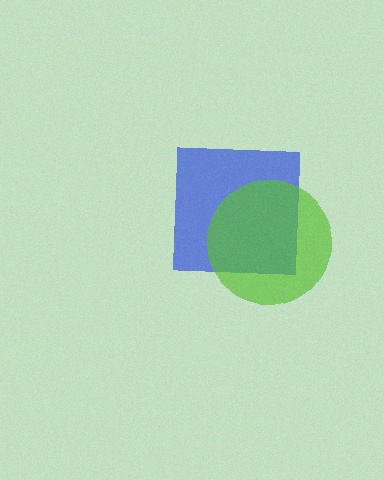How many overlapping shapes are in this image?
There are 2 overlapping shapes in the image.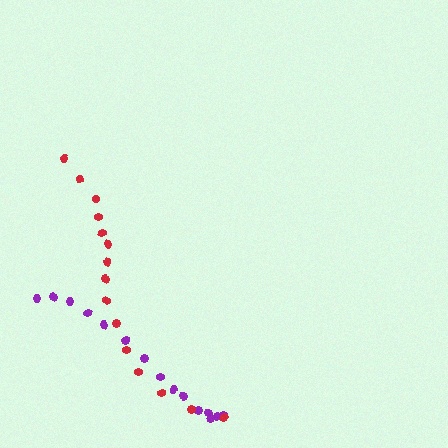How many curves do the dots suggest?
There are 2 distinct paths.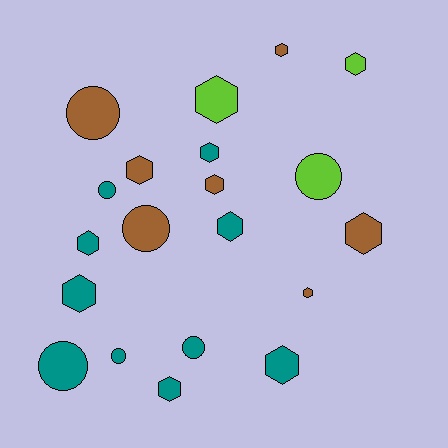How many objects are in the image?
There are 20 objects.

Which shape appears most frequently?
Hexagon, with 13 objects.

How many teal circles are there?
There are 4 teal circles.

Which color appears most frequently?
Teal, with 10 objects.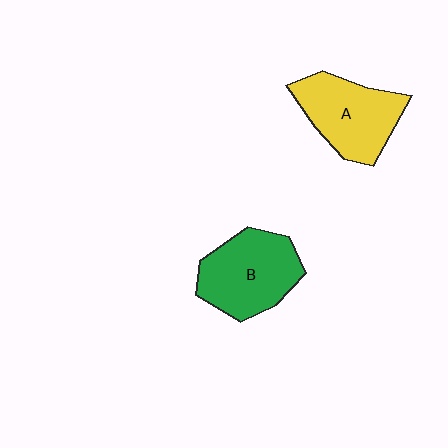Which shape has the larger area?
Shape B (green).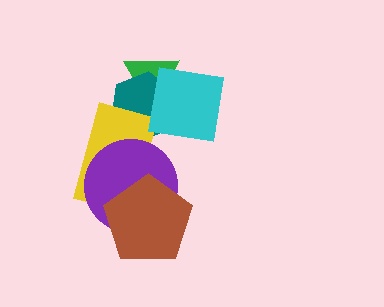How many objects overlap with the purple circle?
2 objects overlap with the purple circle.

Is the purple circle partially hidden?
Yes, it is partially covered by another shape.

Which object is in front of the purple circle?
The brown pentagon is in front of the purple circle.